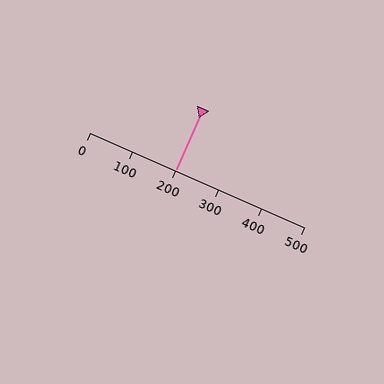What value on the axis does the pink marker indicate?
The marker indicates approximately 200.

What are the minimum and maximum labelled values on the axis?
The axis runs from 0 to 500.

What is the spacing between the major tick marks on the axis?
The major ticks are spaced 100 apart.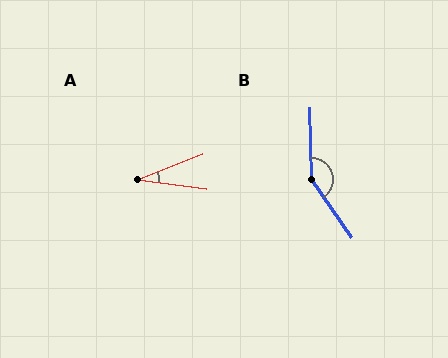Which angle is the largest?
B, at approximately 146 degrees.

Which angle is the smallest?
A, at approximately 28 degrees.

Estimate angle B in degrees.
Approximately 146 degrees.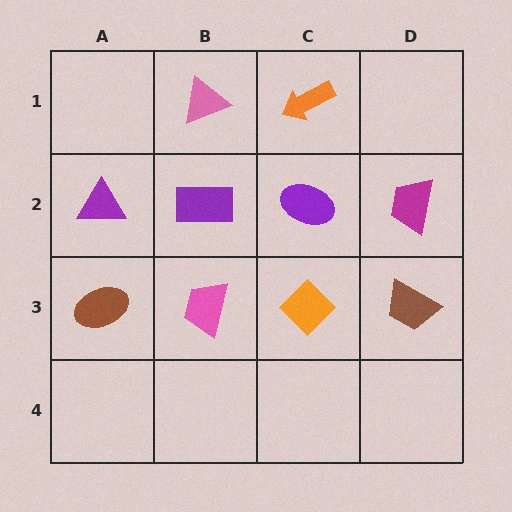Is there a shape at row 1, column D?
No, that cell is empty.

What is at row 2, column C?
A purple ellipse.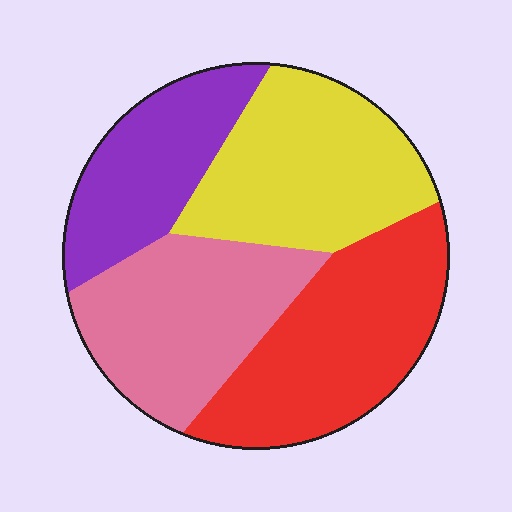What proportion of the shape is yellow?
Yellow takes up about one quarter (1/4) of the shape.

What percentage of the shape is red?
Red covers about 30% of the shape.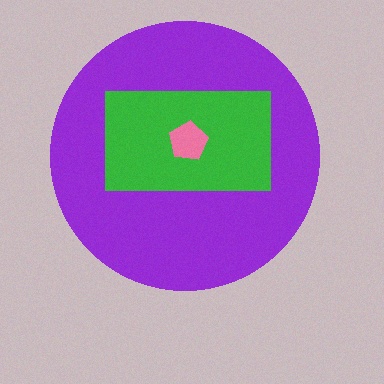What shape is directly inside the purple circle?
The green rectangle.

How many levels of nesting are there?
3.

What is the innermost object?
The pink pentagon.